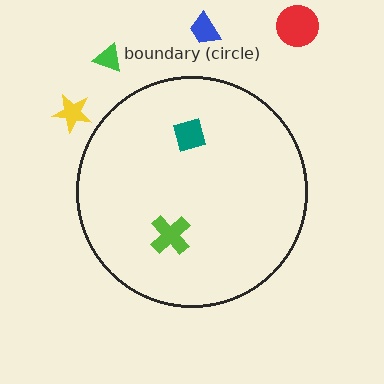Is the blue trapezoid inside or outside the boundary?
Outside.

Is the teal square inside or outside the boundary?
Inside.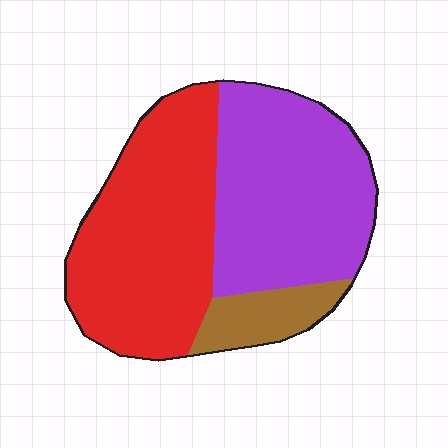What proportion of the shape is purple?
Purple takes up about two fifths (2/5) of the shape.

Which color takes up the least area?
Brown, at roughly 10%.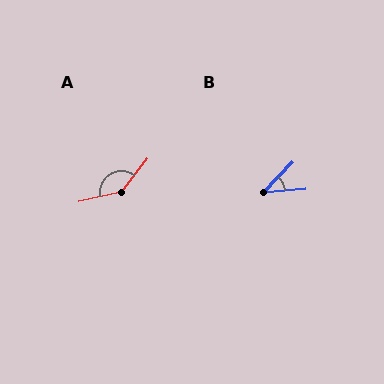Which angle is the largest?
A, at approximately 140 degrees.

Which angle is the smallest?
B, at approximately 41 degrees.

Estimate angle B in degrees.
Approximately 41 degrees.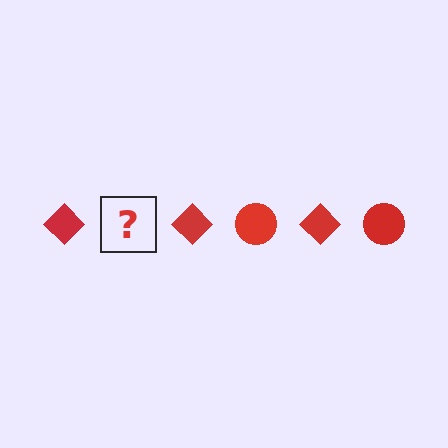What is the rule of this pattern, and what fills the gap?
The rule is that the pattern cycles through diamond, circle shapes in red. The gap should be filled with a red circle.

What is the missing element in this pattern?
The missing element is a red circle.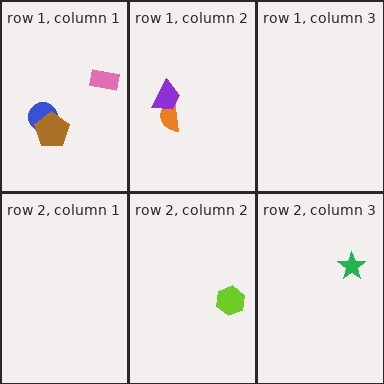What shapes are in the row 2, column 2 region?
The lime hexagon.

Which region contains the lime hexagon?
The row 2, column 2 region.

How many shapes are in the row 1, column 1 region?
3.